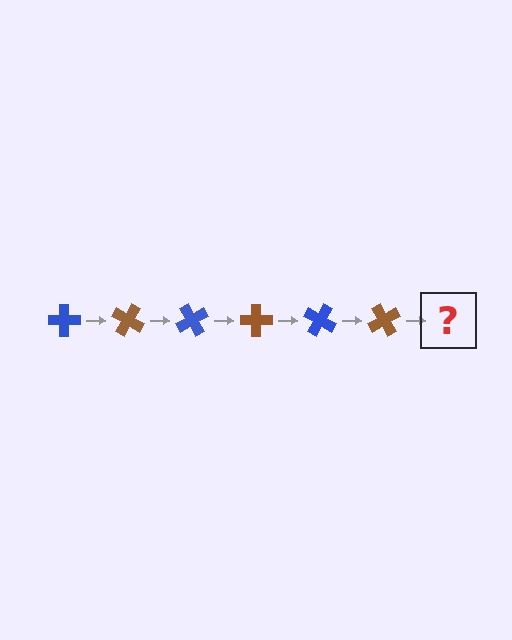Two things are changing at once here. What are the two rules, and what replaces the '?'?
The two rules are that it rotates 30 degrees each step and the color cycles through blue and brown. The '?' should be a blue cross, rotated 180 degrees from the start.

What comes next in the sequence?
The next element should be a blue cross, rotated 180 degrees from the start.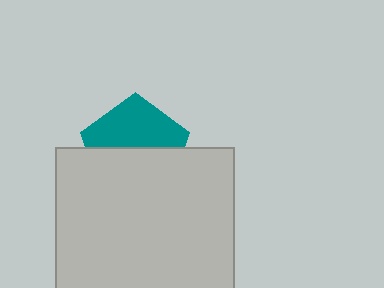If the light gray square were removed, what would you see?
You would see the complete teal pentagon.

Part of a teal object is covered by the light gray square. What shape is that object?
It is a pentagon.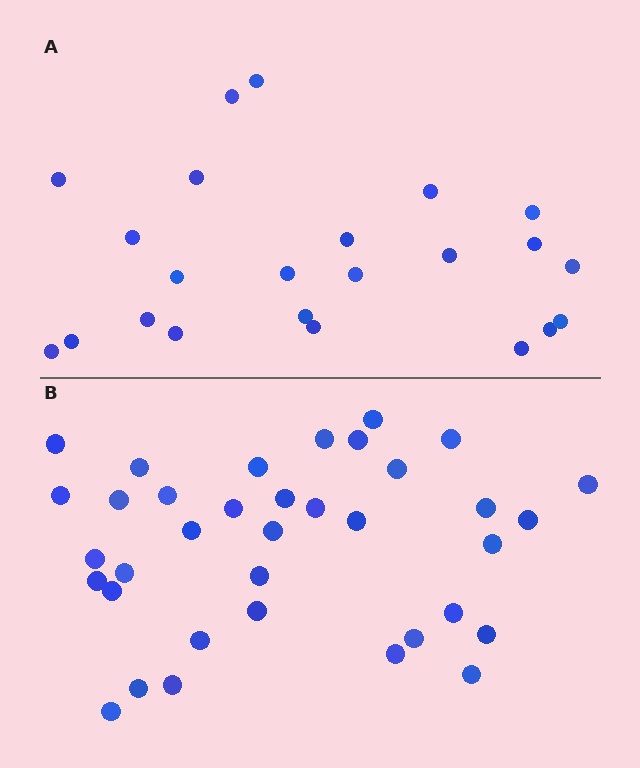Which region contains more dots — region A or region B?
Region B (the bottom region) has more dots.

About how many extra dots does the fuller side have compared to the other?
Region B has approximately 15 more dots than region A.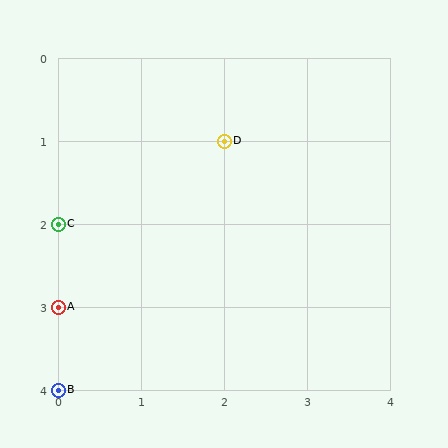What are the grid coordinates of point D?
Point D is at grid coordinates (2, 1).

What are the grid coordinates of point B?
Point B is at grid coordinates (0, 4).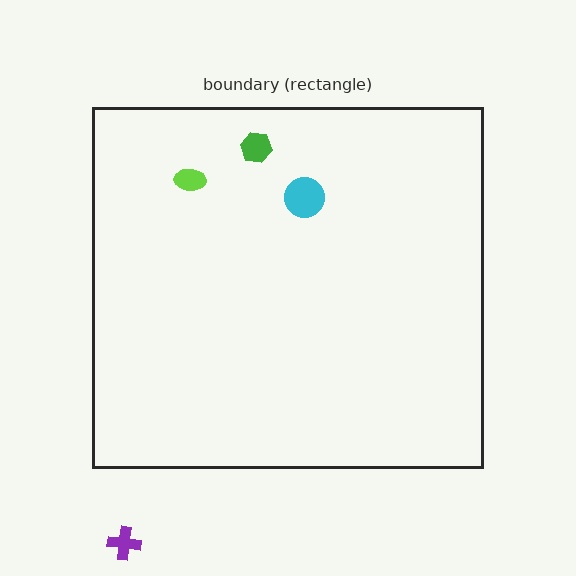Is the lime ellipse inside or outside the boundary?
Inside.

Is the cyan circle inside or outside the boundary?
Inside.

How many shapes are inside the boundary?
3 inside, 1 outside.